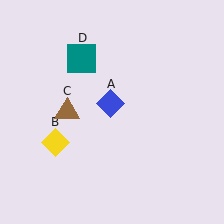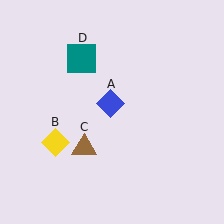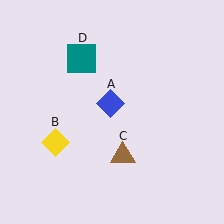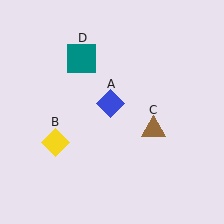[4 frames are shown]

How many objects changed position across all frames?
1 object changed position: brown triangle (object C).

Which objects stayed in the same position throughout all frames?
Blue diamond (object A) and yellow diamond (object B) and teal square (object D) remained stationary.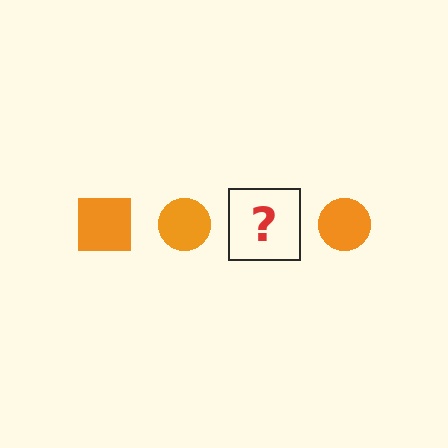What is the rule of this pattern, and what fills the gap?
The rule is that the pattern cycles through square, circle shapes in orange. The gap should be filled with an orange square.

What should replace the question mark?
The question mark should be replaced with an orange square.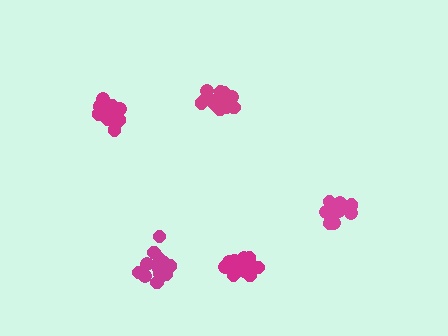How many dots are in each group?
Group 1: 16 dots, Group 2: 16 dots, Group 3: 16 dots, Group 4: 15 dots, Group 5: 13 dots (76 total).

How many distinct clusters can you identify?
There are 5 distinct clusters.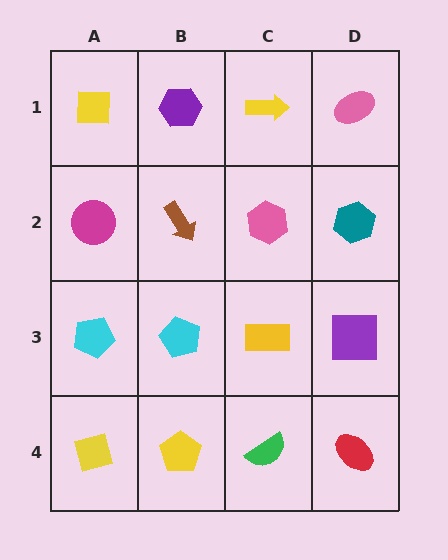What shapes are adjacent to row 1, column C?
A pink hexagon (row 2, column C), a purple hexagon (row 1, column B), a pink ellipse (row 1, column D).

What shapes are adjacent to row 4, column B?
A cyan pentagon (row 3, column B), a yellow square (row 4, column A), a green semicircle (row 4, column C).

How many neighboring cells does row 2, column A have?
3.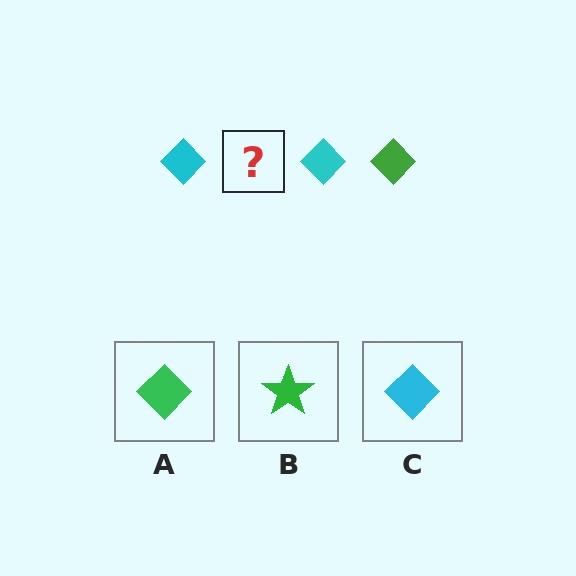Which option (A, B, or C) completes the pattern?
A.